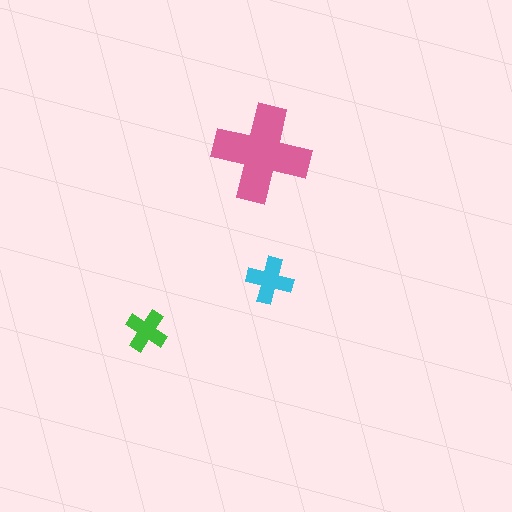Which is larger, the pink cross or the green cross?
The pink one.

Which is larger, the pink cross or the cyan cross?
The pink one.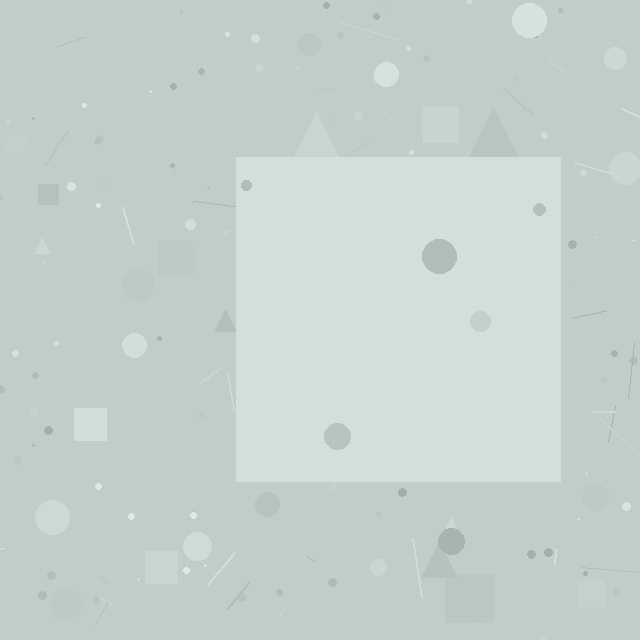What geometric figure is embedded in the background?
A square is embedded in the background.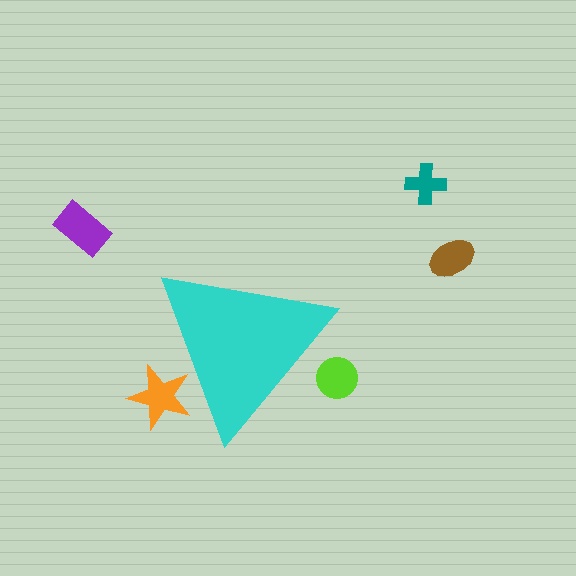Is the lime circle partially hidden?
Yes, the lime circle is partially hidden behind the cyan triangle.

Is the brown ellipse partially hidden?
No, the brown ellipse is fully visible.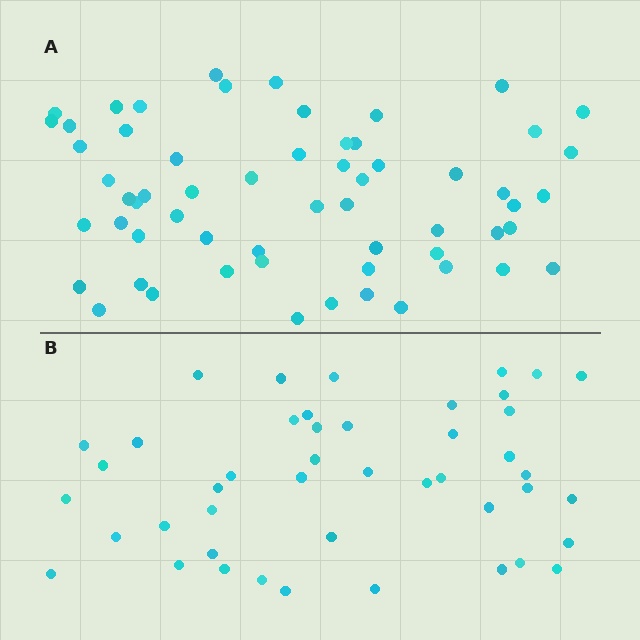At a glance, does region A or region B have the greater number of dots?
Region A (the top region) has more dots.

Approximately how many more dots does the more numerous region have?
Region A has approximately 15 more dots than region B.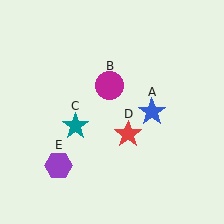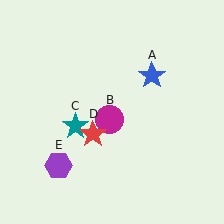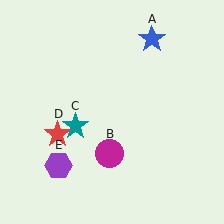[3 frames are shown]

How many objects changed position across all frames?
3 objects changed position: blue star (object A), magenta circle (object B), red star (object D).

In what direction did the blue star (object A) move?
The blue star (object A) moved up.